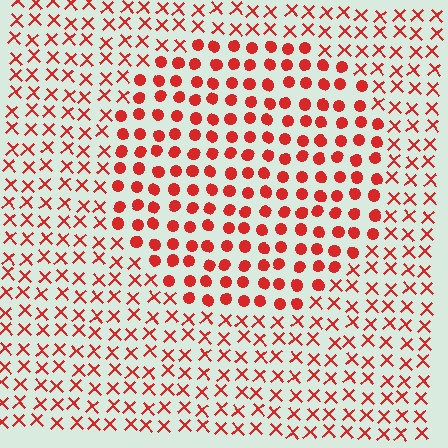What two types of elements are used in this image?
The image uses circles inside the circle region and X marks outside it.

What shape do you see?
I see a circle.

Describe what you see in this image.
The image is filled with small red elements arranged in a uniform grid. A circle-shaped region contains circles, while the surrounding area contains X marks. The boundary is defined purely by the change in element shape.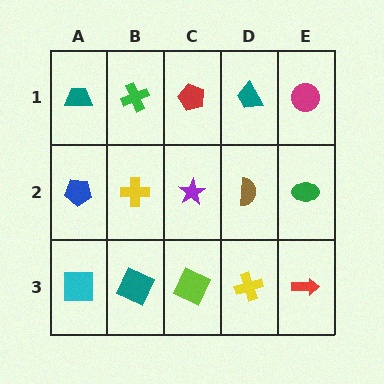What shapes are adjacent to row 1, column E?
A green ellipse (row 2, column E), a teal trapezoid (row 1, column D).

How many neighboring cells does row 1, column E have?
2.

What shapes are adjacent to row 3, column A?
A blue pentagon (row 2, column A), a teal square (row 3, column B).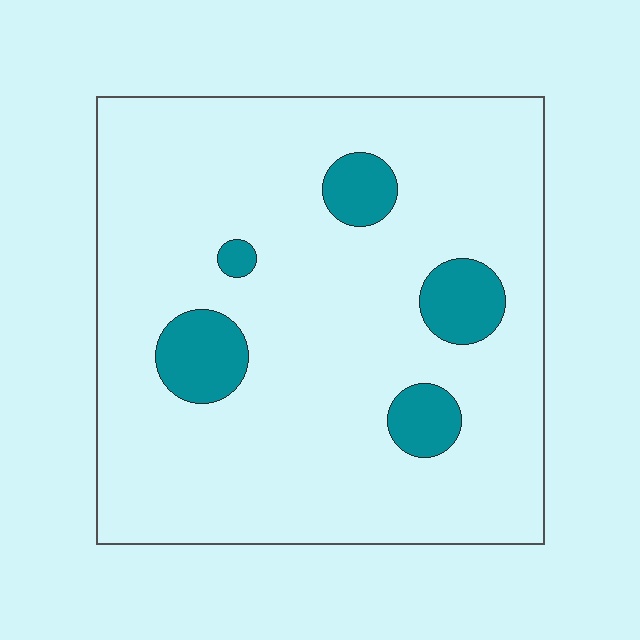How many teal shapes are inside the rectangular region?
5.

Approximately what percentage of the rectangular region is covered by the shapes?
Approximately 10%.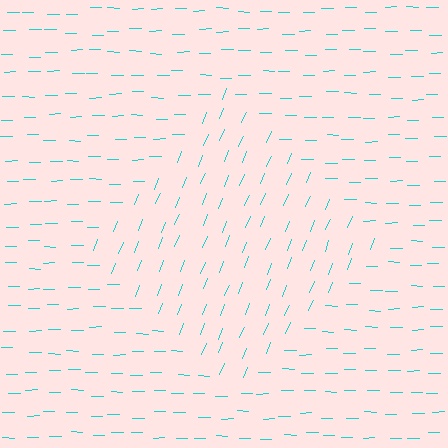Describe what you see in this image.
The image is filled with small cyan line segments. A diamond region in the image has lines oriented differently from the surrounding lines, creating a visible texture boundary.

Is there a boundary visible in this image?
Yes, there is a texture boundary formed by a change in line orientation.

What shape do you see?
I see a diamond.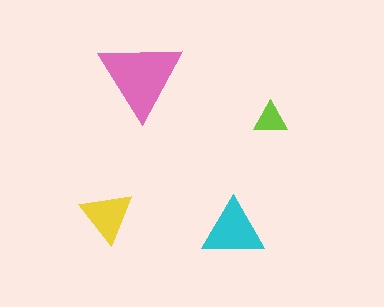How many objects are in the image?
There are 4 objects in the image.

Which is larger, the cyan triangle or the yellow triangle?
The cyan one.